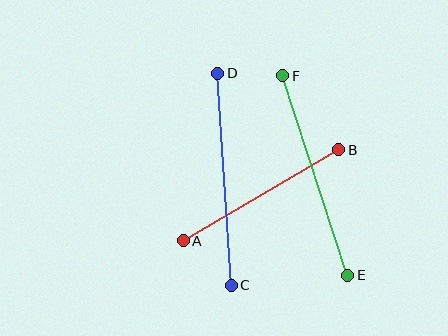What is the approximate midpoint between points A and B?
The midpoint is at approximately (261, 195) pixels.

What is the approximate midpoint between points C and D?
The midpoint is at approximately (224, 179) pixels.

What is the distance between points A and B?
The distance is approximately 180 pixels.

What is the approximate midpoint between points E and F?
The midpoint is at approximately (315, 175) pixels.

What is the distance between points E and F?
The distance is approximately 210 pixels.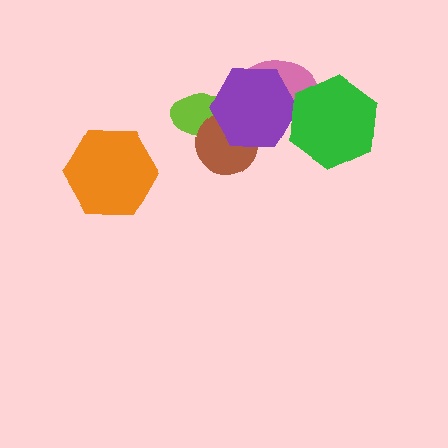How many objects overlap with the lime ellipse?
2 objects overlap with the lime ellipse.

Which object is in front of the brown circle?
The purple hexagon is in front of the brown circle.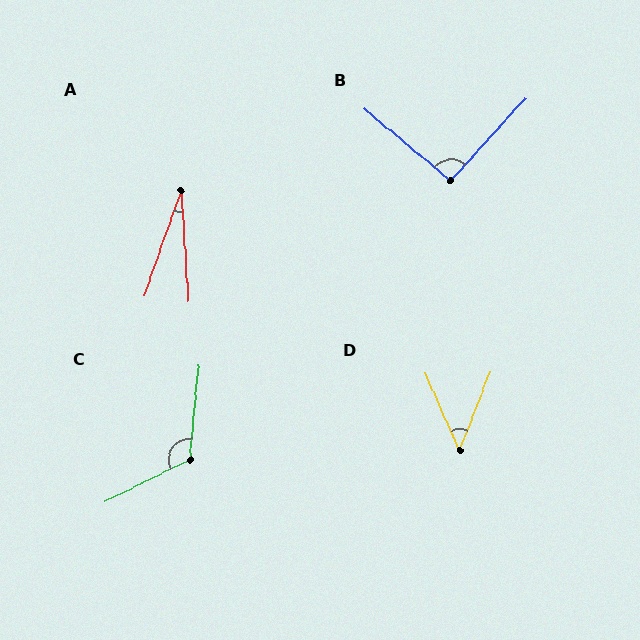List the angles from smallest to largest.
A (23°), D (46°), B (93°), C (122°).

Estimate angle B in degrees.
Approximately 93 degrees.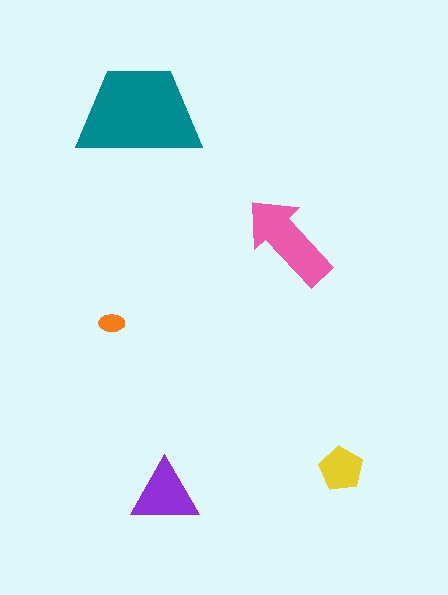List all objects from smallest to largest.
The orange ellipse, the yellow pentagon, the purple triangle, the pink arrow, the teal trapezoid.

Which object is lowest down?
The purple triangle is bottommost.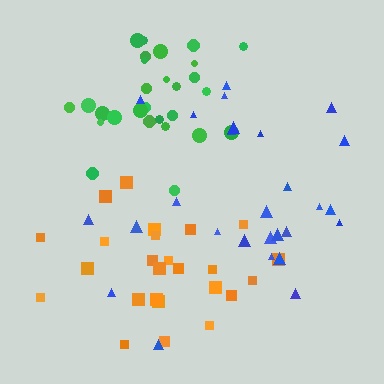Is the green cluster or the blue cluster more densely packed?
Green.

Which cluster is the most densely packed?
Green.